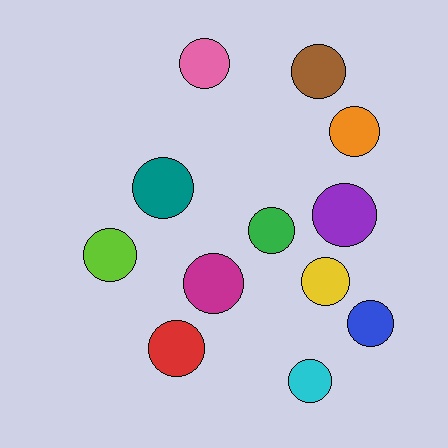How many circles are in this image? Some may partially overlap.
There are 12 circles.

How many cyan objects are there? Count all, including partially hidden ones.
There is 1 cyan object.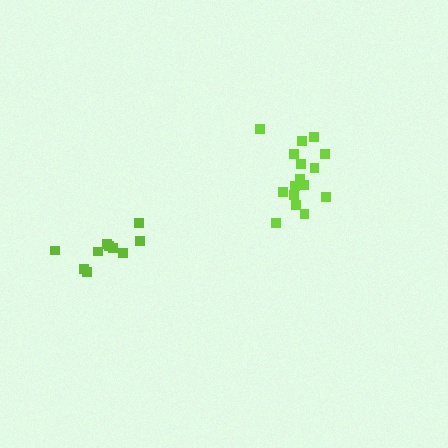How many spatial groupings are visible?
There are 2 spatial groupings.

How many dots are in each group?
Group 1: 10 dots, Group 2: 16 dots (26 total).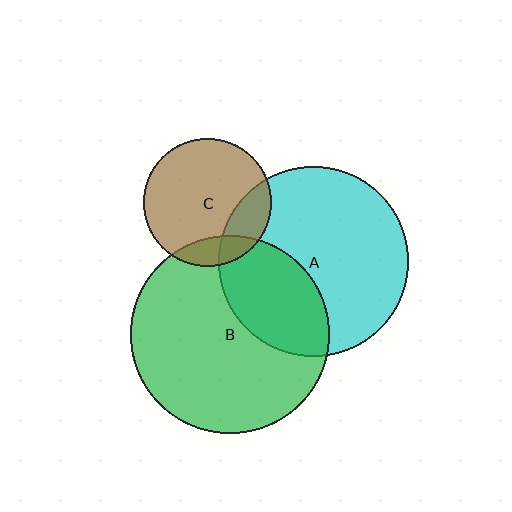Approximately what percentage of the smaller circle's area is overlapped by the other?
Approximately 20%.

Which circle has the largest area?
Circle B (green).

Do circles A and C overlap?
Yes.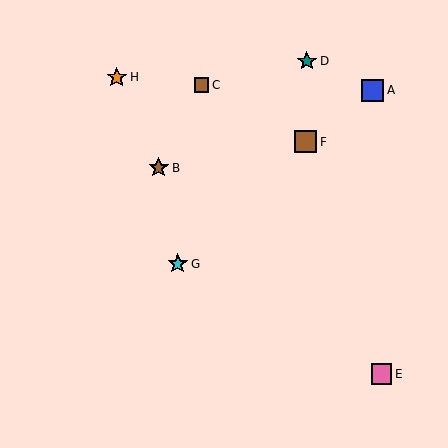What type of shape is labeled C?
Shape C is a brown square.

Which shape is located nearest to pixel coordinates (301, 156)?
The brown square (labeled F) at (306, 142) is nearest to that location.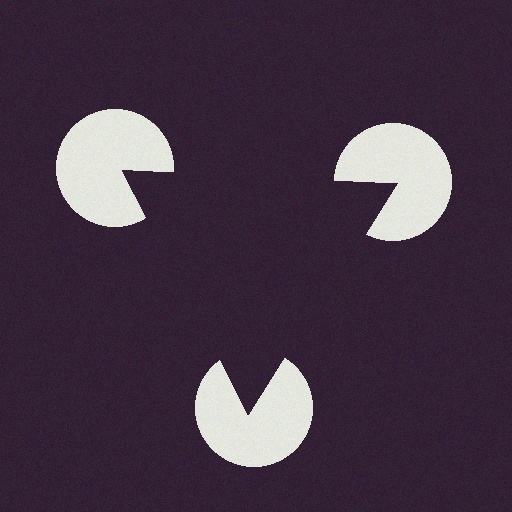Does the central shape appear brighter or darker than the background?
It typically appears slightly darker than the background, even though no actual brightness change is drawn.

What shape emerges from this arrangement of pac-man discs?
An illusory triangle — its edges are inferred from the aligned wedge cuts in the pac-man discs, not physically drawn.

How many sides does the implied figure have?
3 sides.